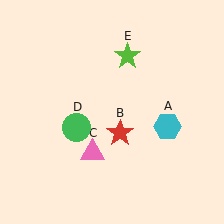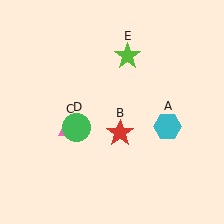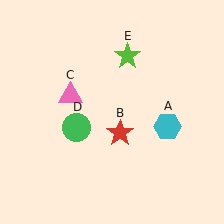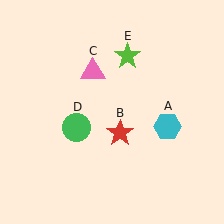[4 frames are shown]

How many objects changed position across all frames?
1 object changed position: pink triangle (object C).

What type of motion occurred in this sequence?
The pink triangle (object C) rotated clockwise around the center of the scene.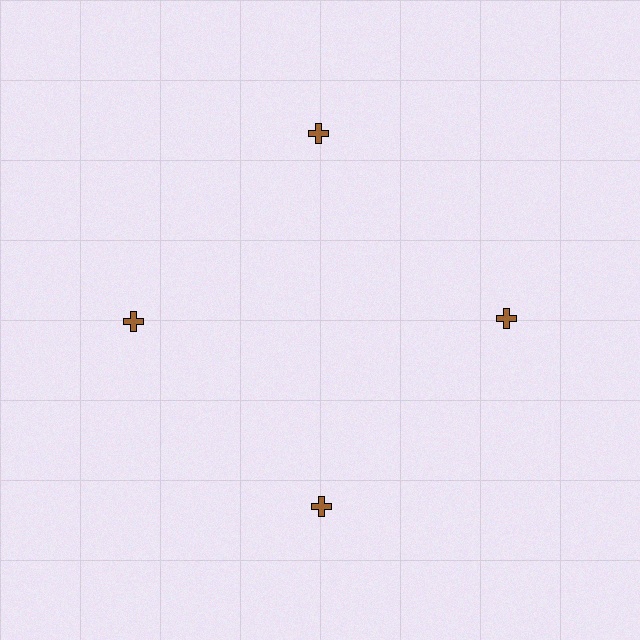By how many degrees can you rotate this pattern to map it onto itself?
The pattern maps onto itself every 90 degrees of rotation.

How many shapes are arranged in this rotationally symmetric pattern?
There are 4 shapes, arranged in 4 groups of 1.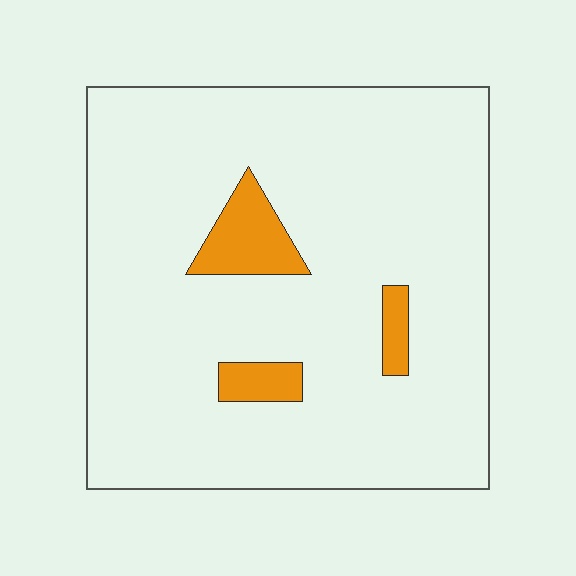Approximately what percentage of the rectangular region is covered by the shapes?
Approximately 10%.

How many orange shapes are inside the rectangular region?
3.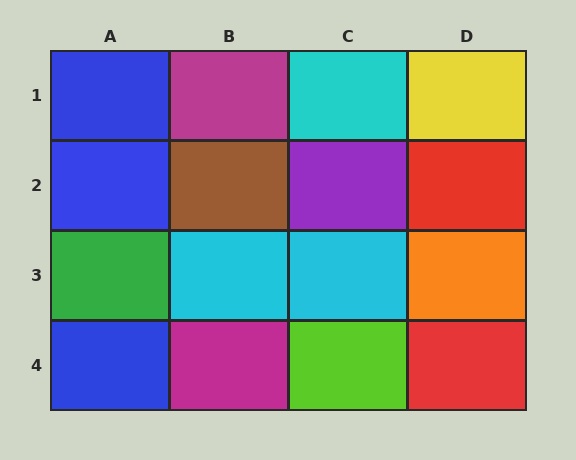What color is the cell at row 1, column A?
Blue.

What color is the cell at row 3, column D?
Orange.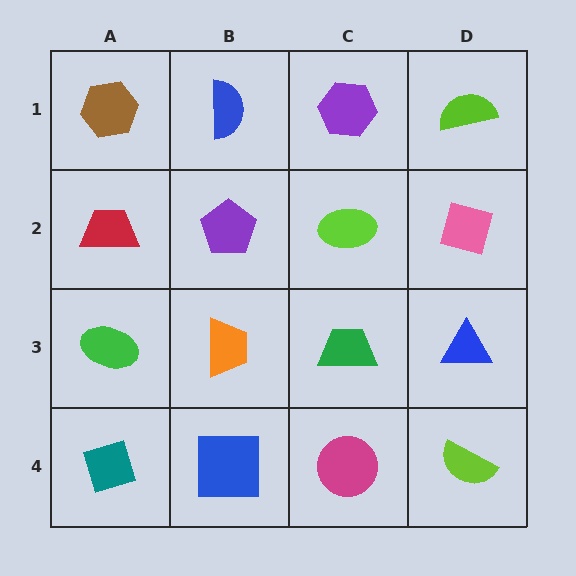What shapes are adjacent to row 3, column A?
A red trapezoid (row 2, column A), a teal diamond (row 4, column A), an orange trapezoid (row 3, column B).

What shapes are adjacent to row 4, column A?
A green ellipse (row 3, column A), a blue square (row 4, column B).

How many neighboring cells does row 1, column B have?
3.